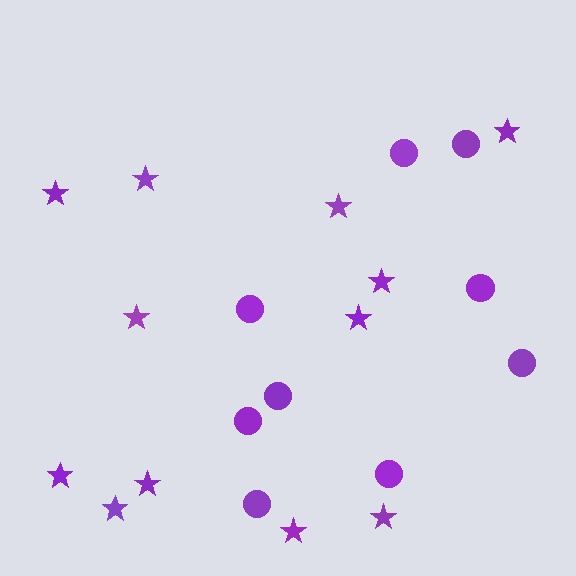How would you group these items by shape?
There are 2 groups: one group of stars (12) and one group of circles (9).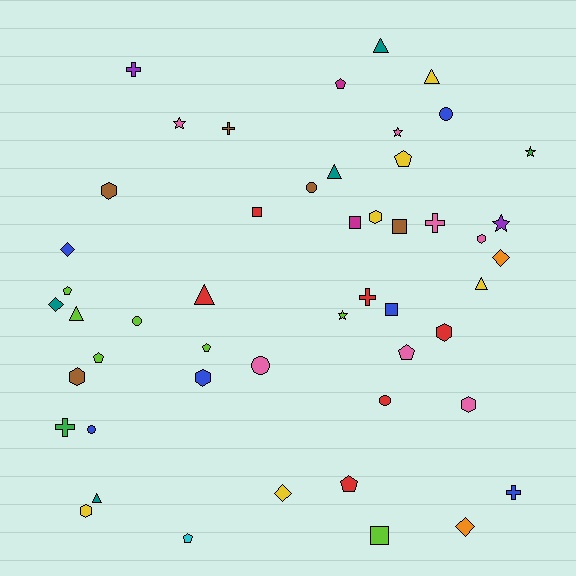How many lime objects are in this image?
There are 7 lime objects.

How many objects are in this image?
There are 50 objects.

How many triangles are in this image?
There are 7 triangles.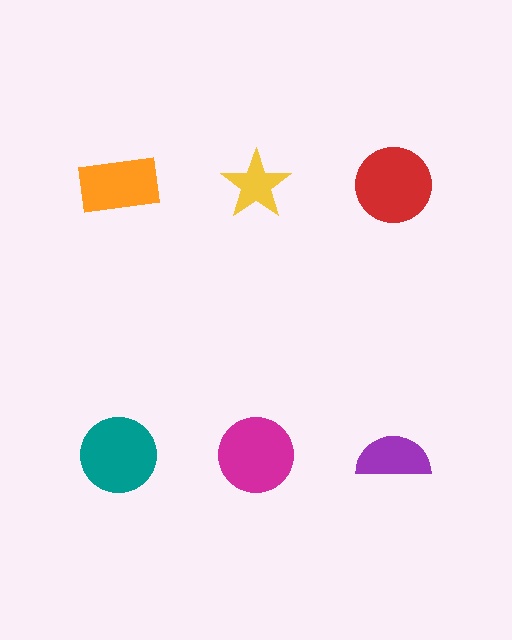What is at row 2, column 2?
A magenta circle.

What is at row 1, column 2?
A yellow star.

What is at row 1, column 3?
A red circle.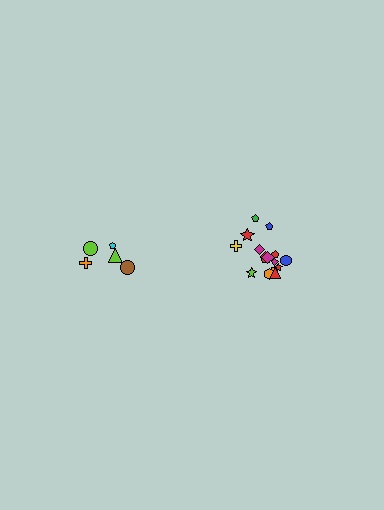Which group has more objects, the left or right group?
The right group.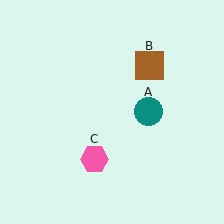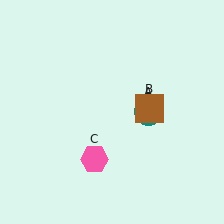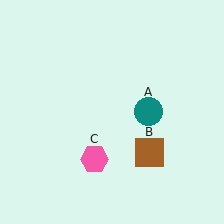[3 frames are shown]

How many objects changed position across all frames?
1 object changed position: brown square (object B).